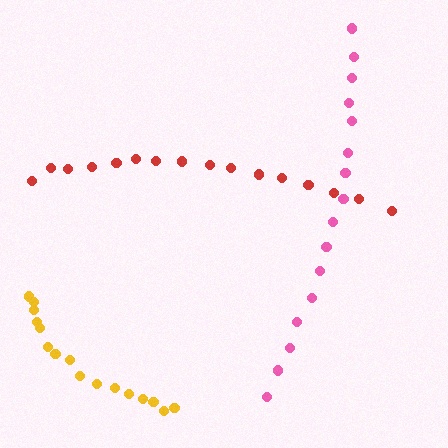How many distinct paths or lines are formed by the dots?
There are 3 distinct paths.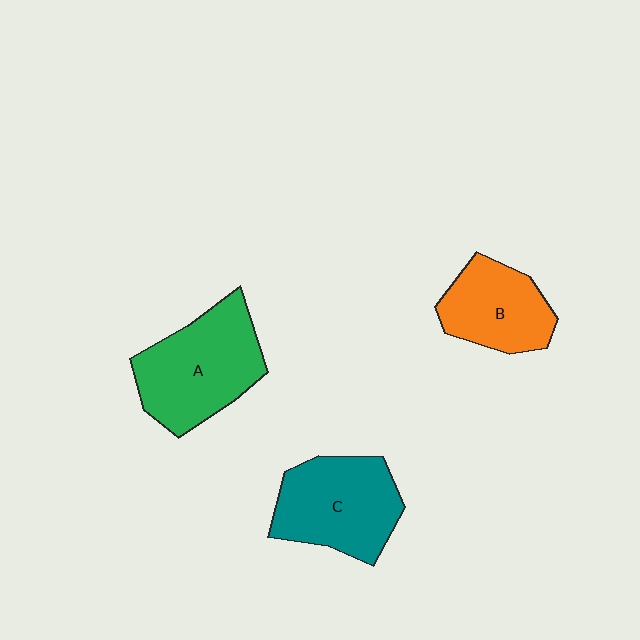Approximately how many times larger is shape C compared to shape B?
Approximately 1.3 times.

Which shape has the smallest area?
Shape B (orange).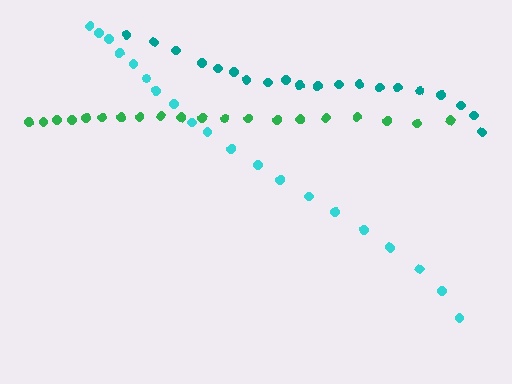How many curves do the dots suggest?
There are 3 distinct paths.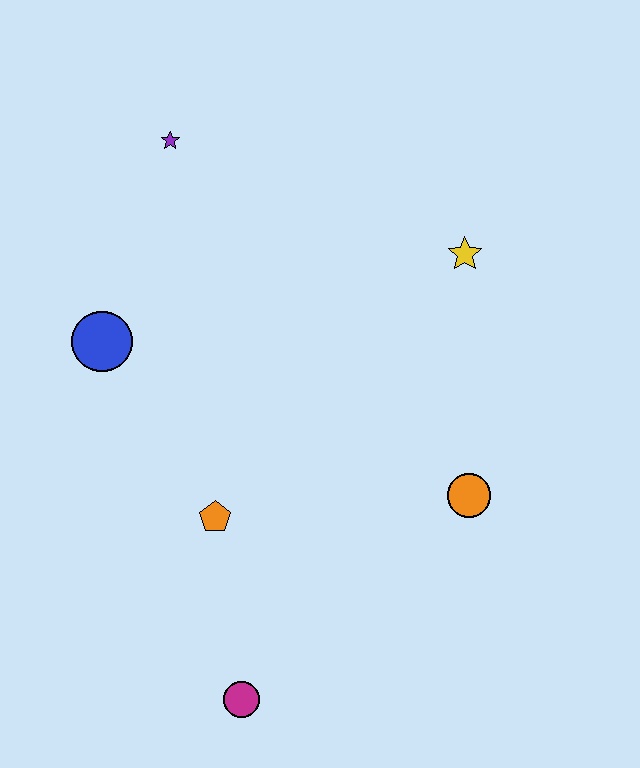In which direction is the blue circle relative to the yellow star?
The blue circle is to the left of the yellow star.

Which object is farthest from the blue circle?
The orange circle is farthest from the blue circle.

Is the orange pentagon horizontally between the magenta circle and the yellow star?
No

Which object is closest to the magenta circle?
The orange pentagon is closest to the magenta circle.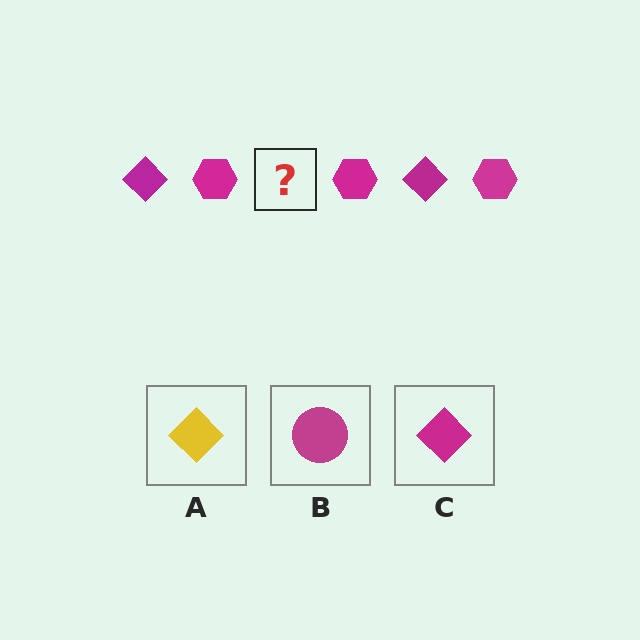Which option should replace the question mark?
Option C.